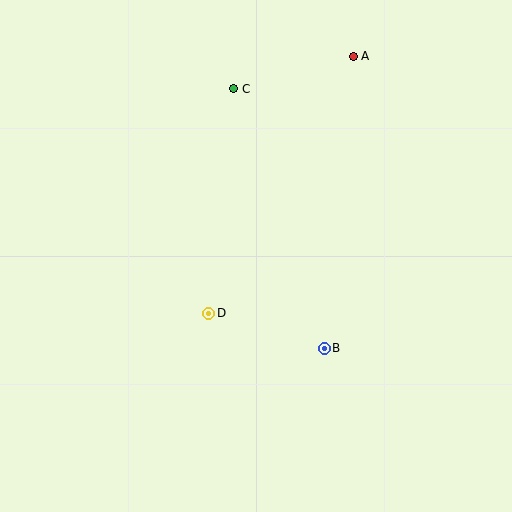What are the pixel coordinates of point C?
Point C is at (234, 89).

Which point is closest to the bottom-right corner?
Point B is closest to the bottom-right corner.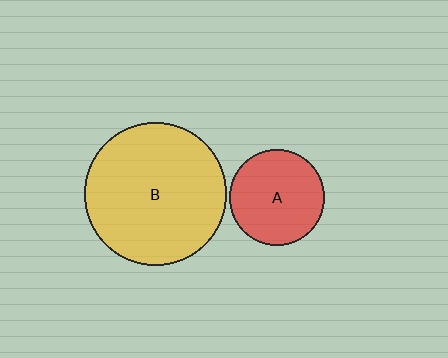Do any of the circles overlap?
No, none of the circles overlap.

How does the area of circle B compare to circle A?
Approximately 2.2 times.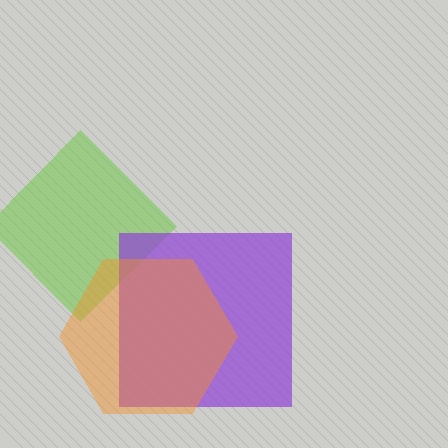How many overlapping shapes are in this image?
There are 3 overlapping shapes in the image.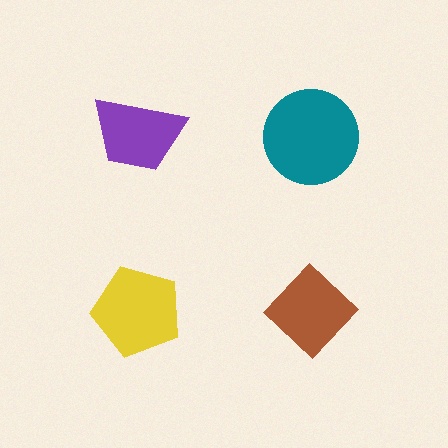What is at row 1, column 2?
A teal circle.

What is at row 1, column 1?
A purple trapezoid.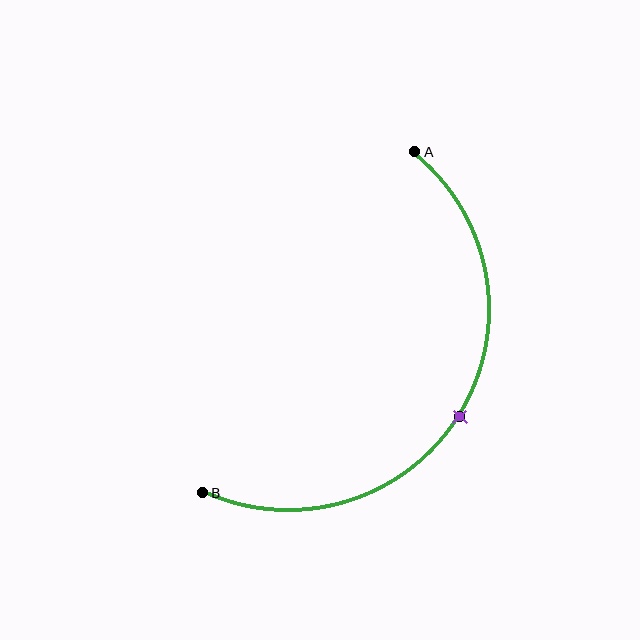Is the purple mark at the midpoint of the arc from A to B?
Yes. The purple mark lies on the arc at equal arc-length from both A and B — it is the arc midpoint.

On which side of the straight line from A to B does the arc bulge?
The arc bulges to the right of the straight line connecting A and B.